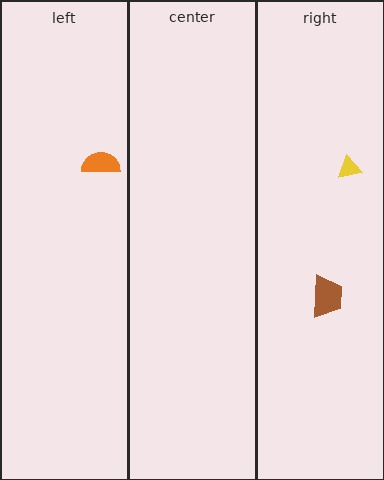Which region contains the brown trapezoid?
The right region.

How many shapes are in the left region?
1.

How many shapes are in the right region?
2.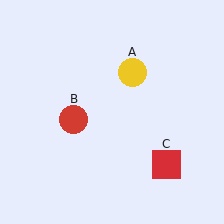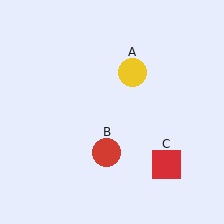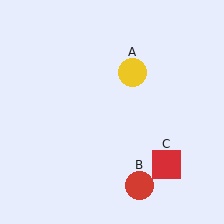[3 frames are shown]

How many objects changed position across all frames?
1 object changed position: red circle (object B).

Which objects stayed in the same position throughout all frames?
Yellow circle (object A) and red square (object C) remained stationary.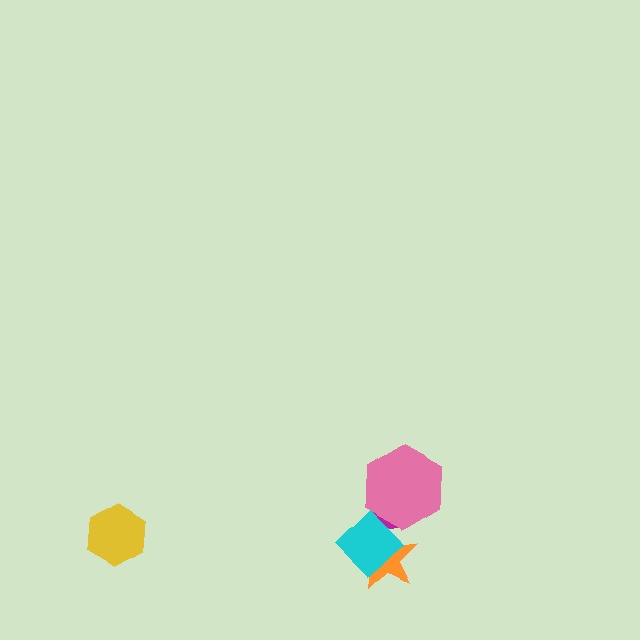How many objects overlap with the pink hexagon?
2 objects overlap with the pink hexagon.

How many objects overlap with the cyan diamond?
3 objects overlap with the cyan diamond.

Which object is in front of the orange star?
The cyan diamond is in front of the orange star.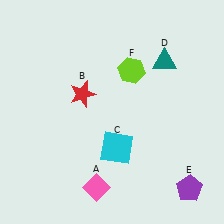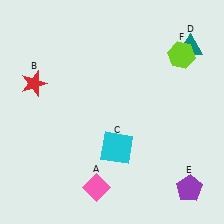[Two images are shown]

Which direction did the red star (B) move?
The red star (B) moved left.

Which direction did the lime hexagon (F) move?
The lime hexagon (F) moved right.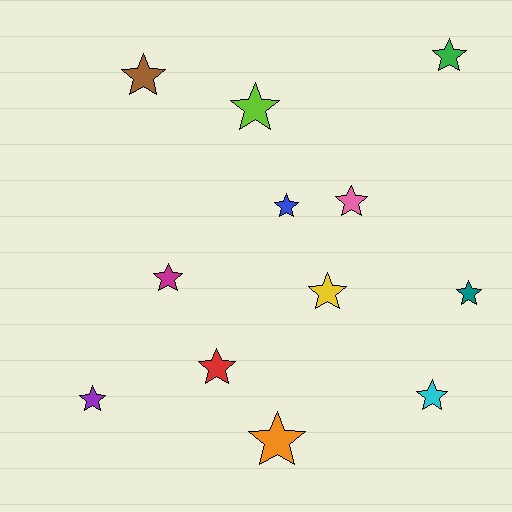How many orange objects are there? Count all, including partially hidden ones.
There is 1 orange object.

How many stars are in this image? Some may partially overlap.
There are 12 stars.